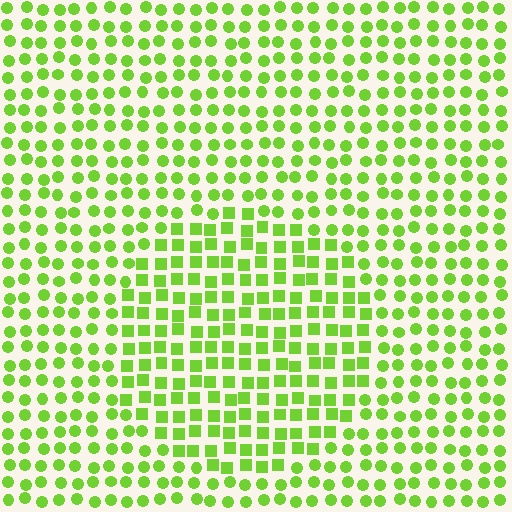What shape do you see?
I see a circle.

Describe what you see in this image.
The image is filled with small lime elements arranged in a uniform grid. A circle-shaped region contains squares, while the surrounding area contains circles. The boundary is defined purely by the change in element shape.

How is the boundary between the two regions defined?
The boundary is defined by a change in element shape: squares inside vs. circles outside. All elements share the same color and spacing.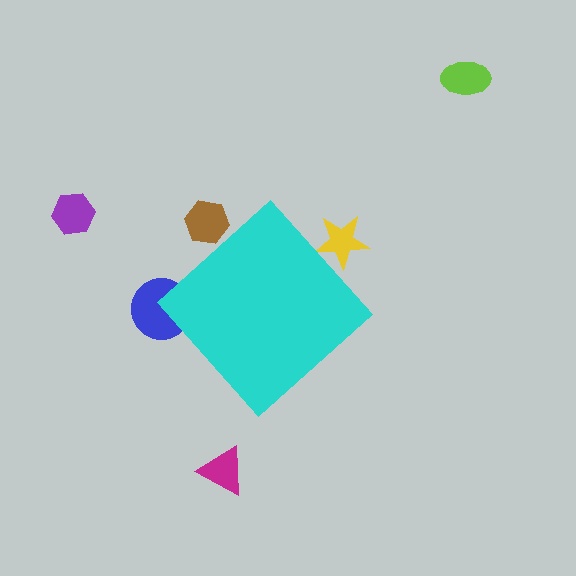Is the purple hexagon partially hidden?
No, the purple hexagon is fully visible.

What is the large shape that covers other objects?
A cyan diamond.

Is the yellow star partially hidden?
Yes, the yellow star is partially hidden behind the cyan diamond.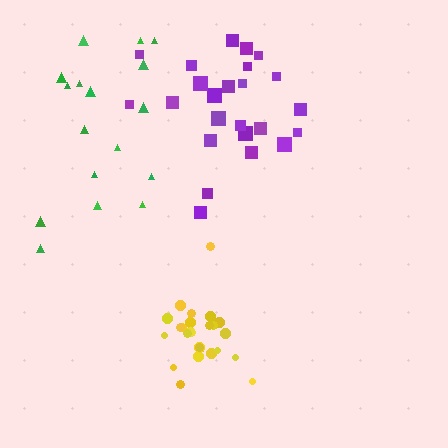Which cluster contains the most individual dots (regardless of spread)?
Yellow (26).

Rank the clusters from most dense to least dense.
yellow, purple, green.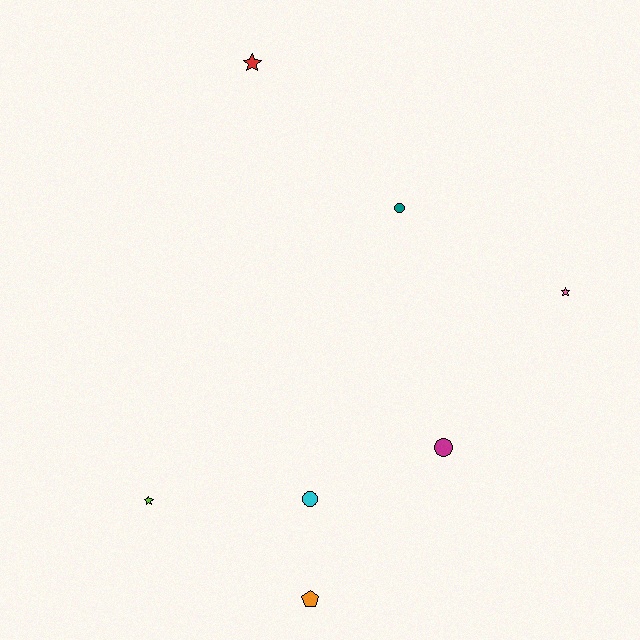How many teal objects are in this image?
There is 1 teal object.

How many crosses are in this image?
There are no crosses.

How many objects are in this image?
There are 7 objects.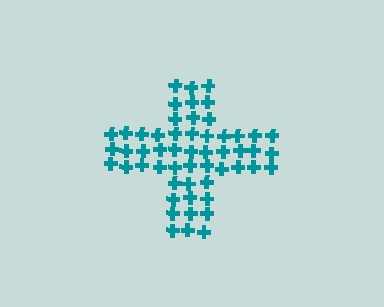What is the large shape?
The large shape is a cross.